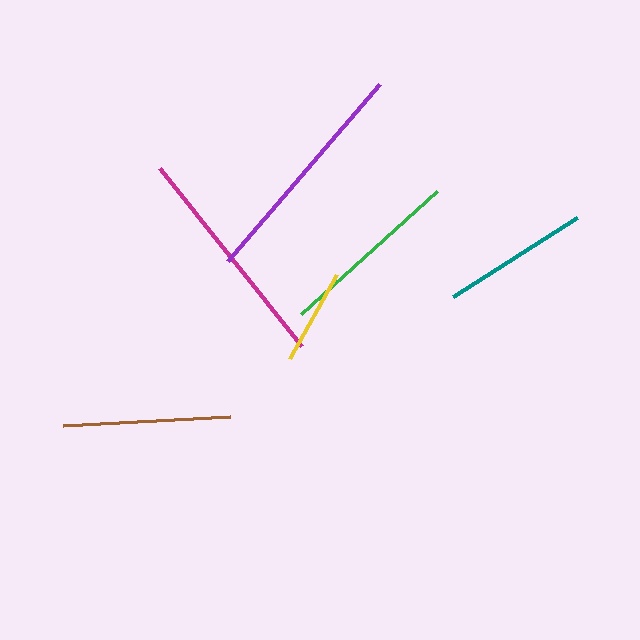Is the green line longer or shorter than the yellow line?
The green line is longer than the yellow line.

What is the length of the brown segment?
The brown segment is approximately 167 pixels long.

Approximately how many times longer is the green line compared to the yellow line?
The green line is approximately 1.9 times the length of the yellow line.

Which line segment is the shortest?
The yellow line is the shortest at approximately 97 pixels.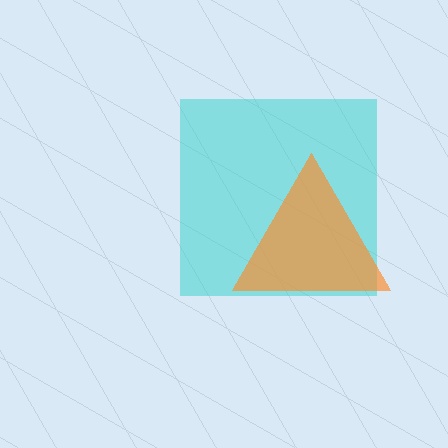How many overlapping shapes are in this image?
There are 2 overlapping shapes in the image.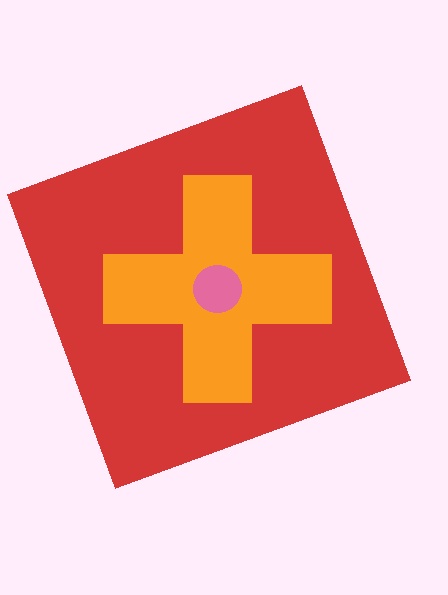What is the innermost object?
The pink circle.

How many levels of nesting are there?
3.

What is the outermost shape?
The red square.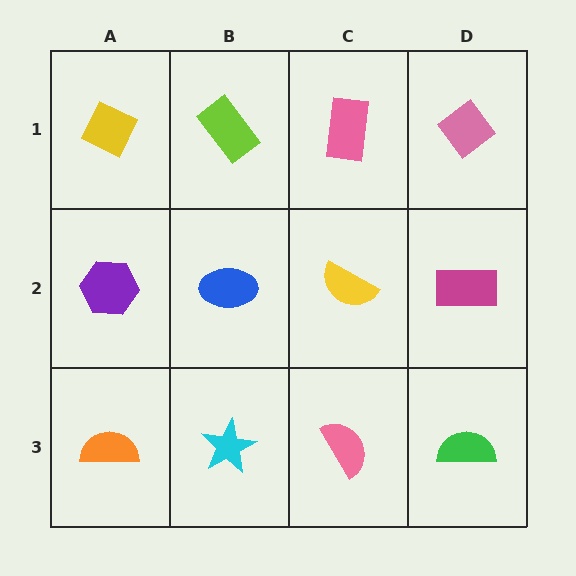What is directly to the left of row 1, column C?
A lime rectangle.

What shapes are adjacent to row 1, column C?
A yellow semicircle (row 2, column C), a lime rectangle (row 1, column B), a pink diamond (row 1, column D).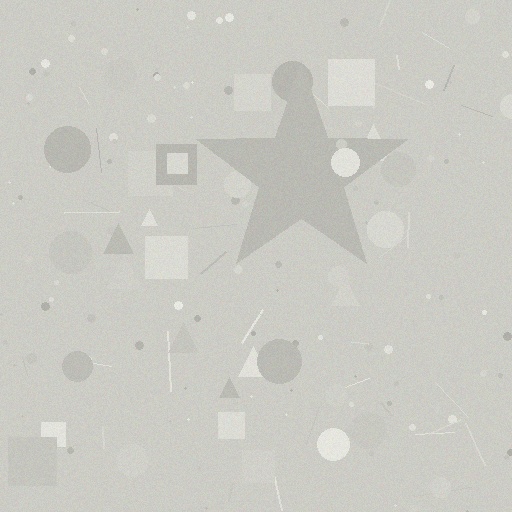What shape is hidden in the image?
A star is hidden in the image.